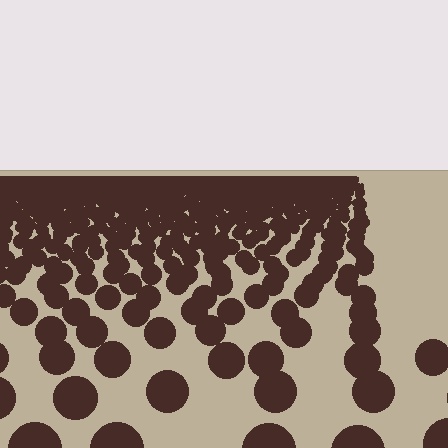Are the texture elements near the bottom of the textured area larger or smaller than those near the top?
Larger. Near the bottom, elements are closer to the viewer and appear at a bigger on-screen size.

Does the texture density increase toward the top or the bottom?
Density increases toward the top.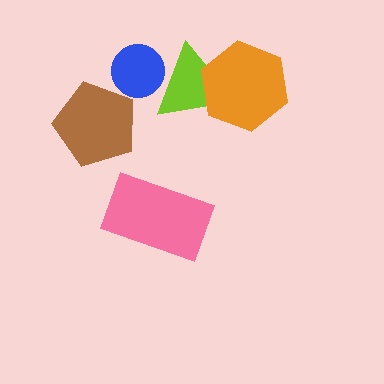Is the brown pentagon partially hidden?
No, no other shape covers it.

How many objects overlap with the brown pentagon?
0 objects overlap with the brown pentagon.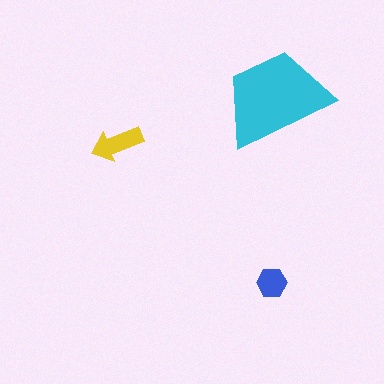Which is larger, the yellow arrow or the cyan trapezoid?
The cyan trapezoid.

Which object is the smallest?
The blue hexagon.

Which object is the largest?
The cyan trapezoid.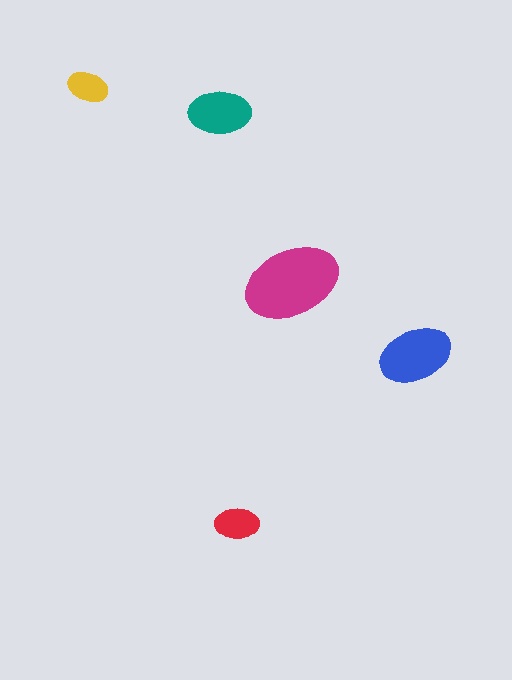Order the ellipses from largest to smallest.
the magenta one, the blue one, the teal one, the red one, the yellow one.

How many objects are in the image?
There are 5 objects in the image.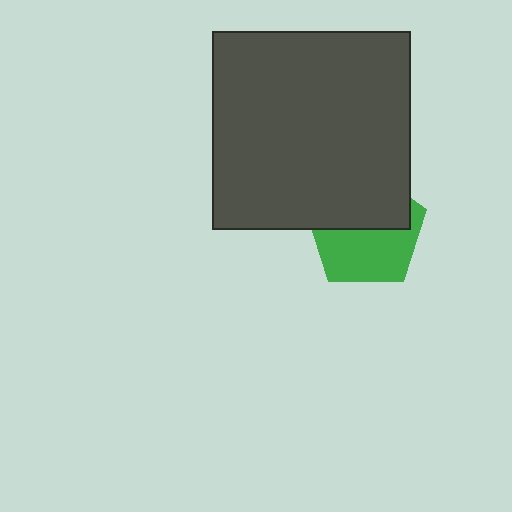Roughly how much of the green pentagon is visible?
About half of it is visible (roughly 52%).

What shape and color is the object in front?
The object in front is a dark gray square.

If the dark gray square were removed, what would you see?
You would see the complete green pentagon.